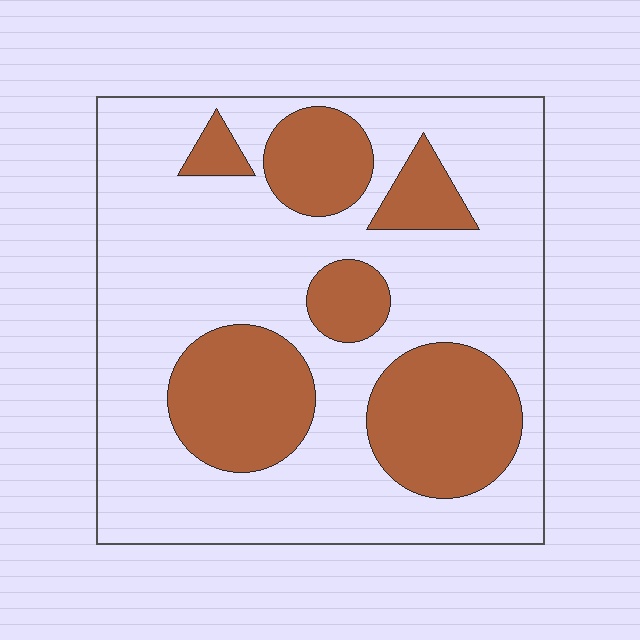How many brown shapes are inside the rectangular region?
6.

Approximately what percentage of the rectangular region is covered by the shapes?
Approximately 30%.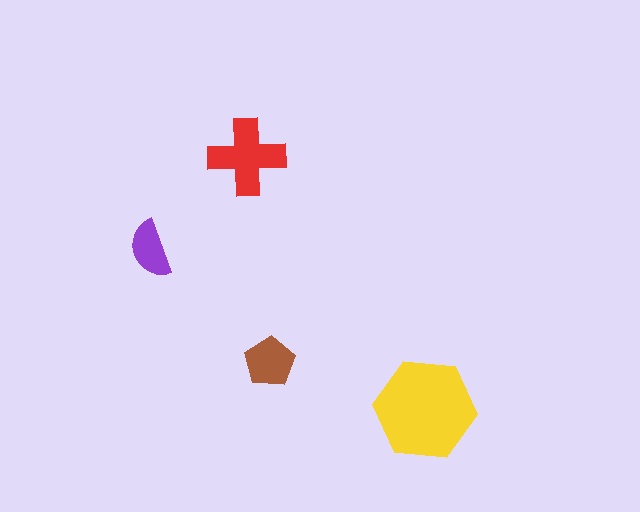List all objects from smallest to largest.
The purple semicircle, the brown pentagon, the red cross, the yellow hexagon.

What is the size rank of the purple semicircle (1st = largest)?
4th.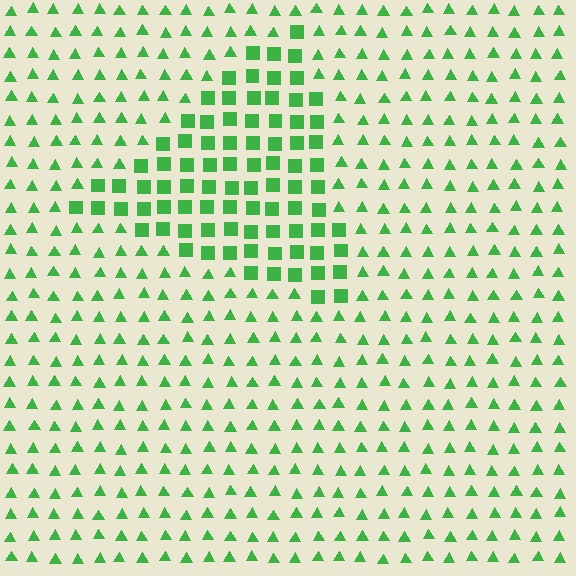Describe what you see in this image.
The image is filled with small green elements arranged in a uniform grid. A triangle-shaped region contains squares, while the surrounding area contains triangles. The boundary is defined purely by the change in element shape.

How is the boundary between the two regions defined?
The boundary is defined by a change in element shape: squares inside vs. triangles outside. All elements share the same color and spacing.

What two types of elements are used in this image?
The image uses squares inside the triangle region and triangles outside it.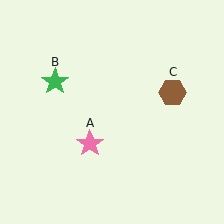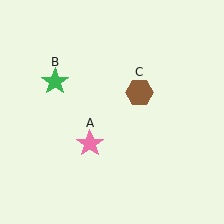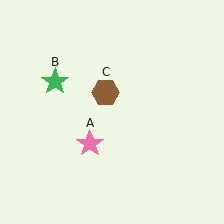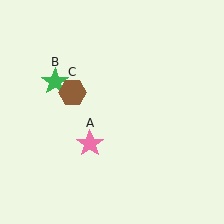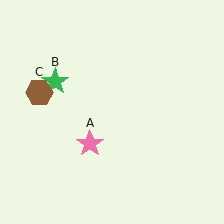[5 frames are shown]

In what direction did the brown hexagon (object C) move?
The brown hexagon (object C) moved left.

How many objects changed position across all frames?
1 object changed position: brown hexagon (object C).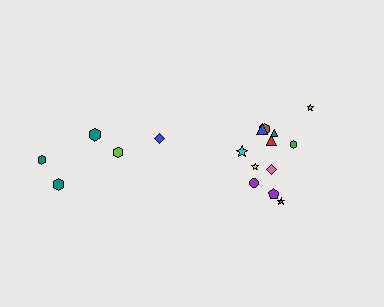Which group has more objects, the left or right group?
The right group.